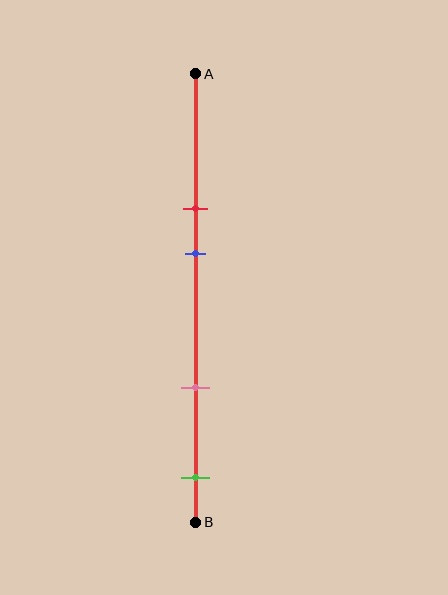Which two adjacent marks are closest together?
The red and blue marks are the closest adjacent pair.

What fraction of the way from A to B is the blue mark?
The blue mark is approximately 40% (0.4) of the way from A to B.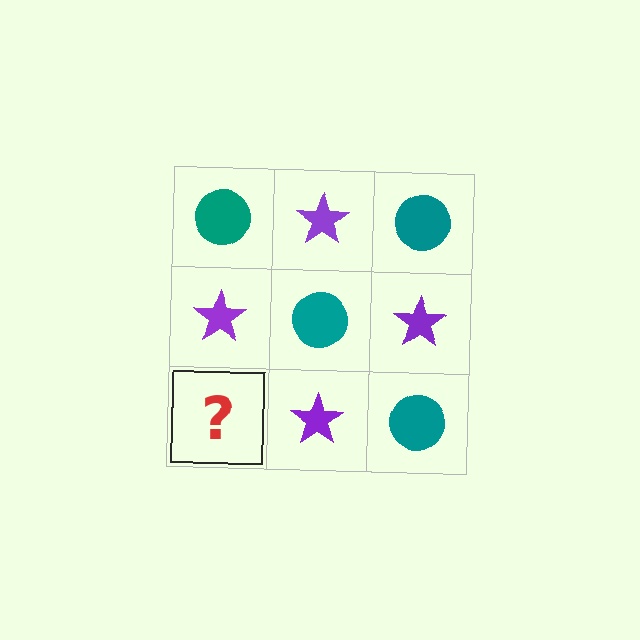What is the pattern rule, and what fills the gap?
The rule is that it alternates teal circle and purple star in a checkerboard pattern. The gap should be filled with a teal circle.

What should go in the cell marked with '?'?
The missing cell should contain a teal circle.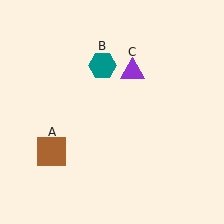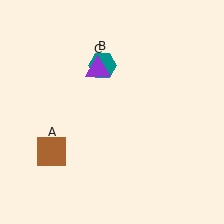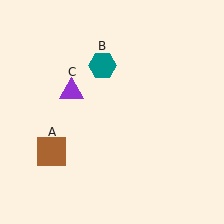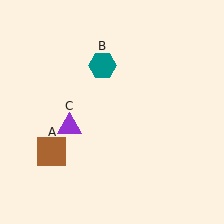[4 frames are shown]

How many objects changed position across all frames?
1 object changed position: purple triangle (object C).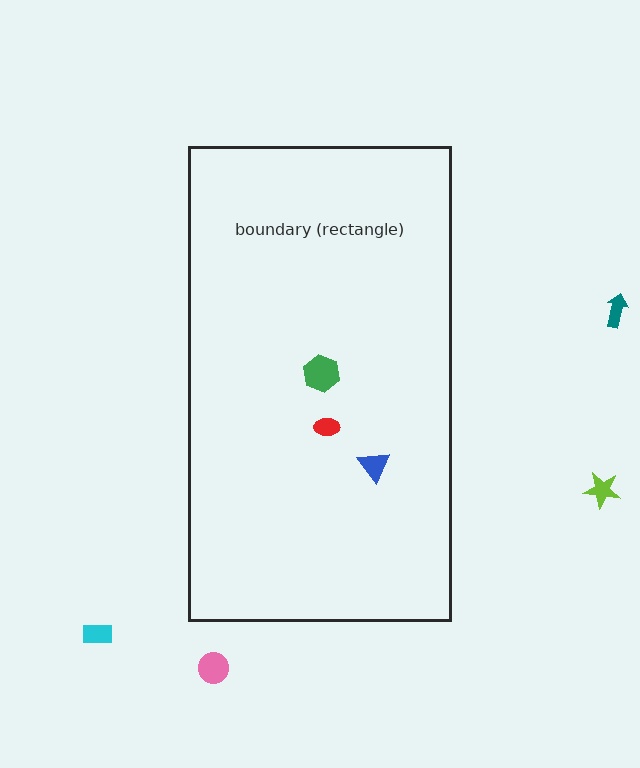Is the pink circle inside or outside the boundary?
Outside.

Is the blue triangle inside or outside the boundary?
Inside.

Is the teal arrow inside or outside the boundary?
Outside.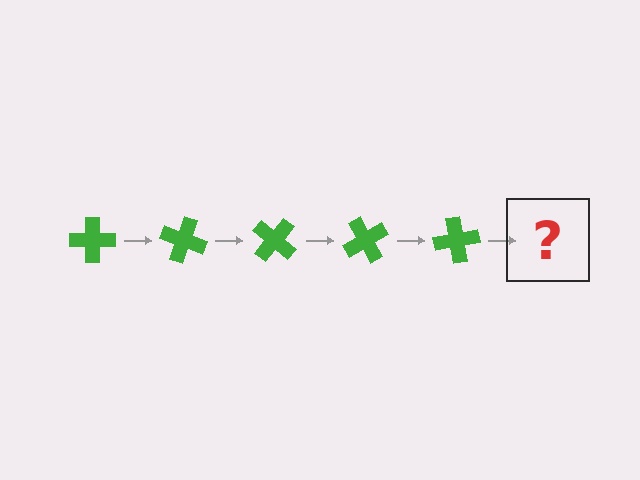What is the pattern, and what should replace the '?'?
The pattern is that the cross rotates 20 degrees each step. The '?' should be a green cross rotated 100 degrees.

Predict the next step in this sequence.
The next step is a green cross rotated 100 degrees.